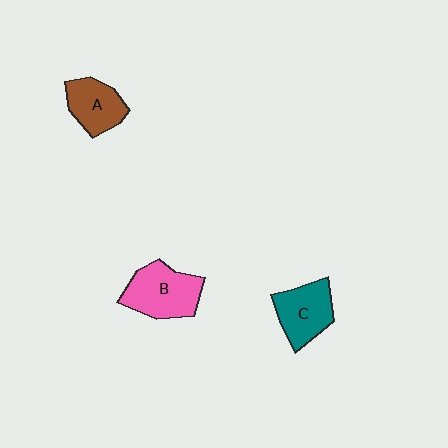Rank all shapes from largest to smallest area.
From largest to smallest: B (pink), C (teal), A (brown).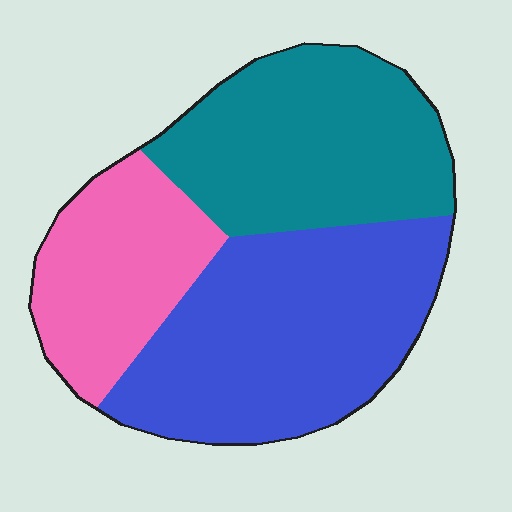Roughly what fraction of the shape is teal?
Teal covers about 35% of the shape.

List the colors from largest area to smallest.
From largest to smallest: blue, teal, pink.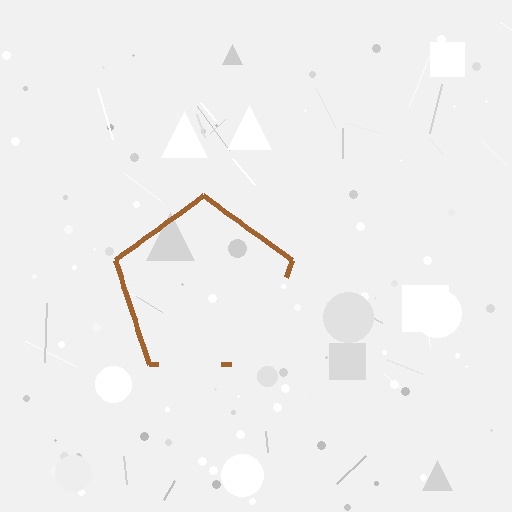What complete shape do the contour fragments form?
The contour fragments form a pentagon.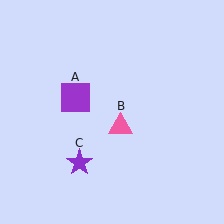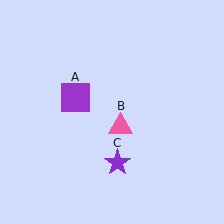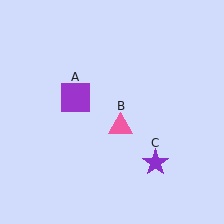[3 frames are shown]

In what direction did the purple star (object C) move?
The purple star (object C) moved right.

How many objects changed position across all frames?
1 object changed position: purple star (object C).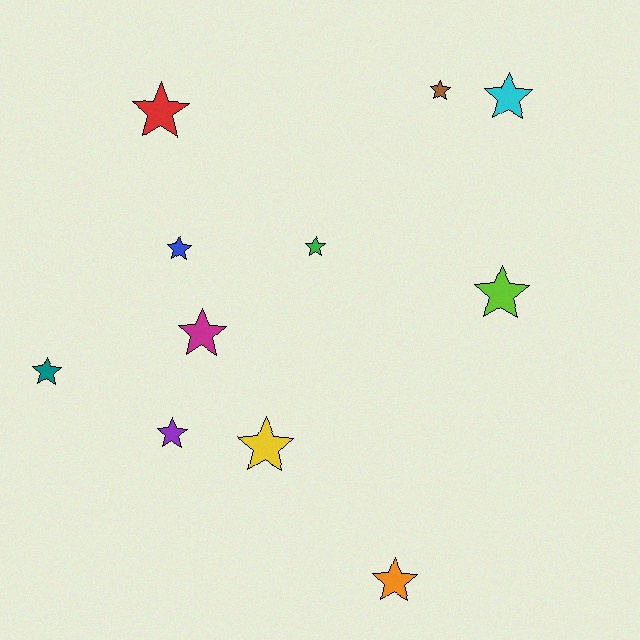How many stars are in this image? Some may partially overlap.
There are 11 stars.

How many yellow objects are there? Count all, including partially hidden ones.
There is 1 yellow object.